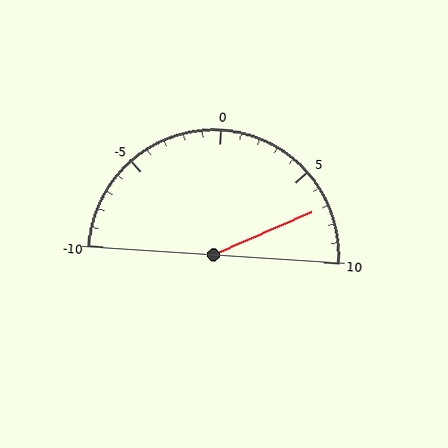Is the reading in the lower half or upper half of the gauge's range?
The reading is in the upper half of the range (-10 to 10).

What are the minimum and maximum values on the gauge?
The gauge ranges from -10 to 10.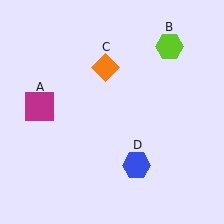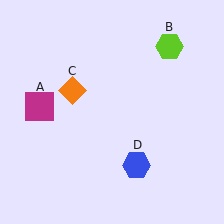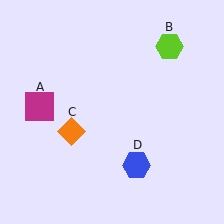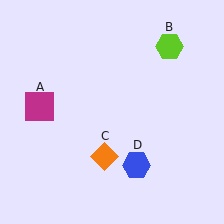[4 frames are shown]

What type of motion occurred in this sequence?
The orange diamond (object C) rotated counterclockwise around the center of the scene.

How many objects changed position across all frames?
1 object changed position: orange diamond (object C).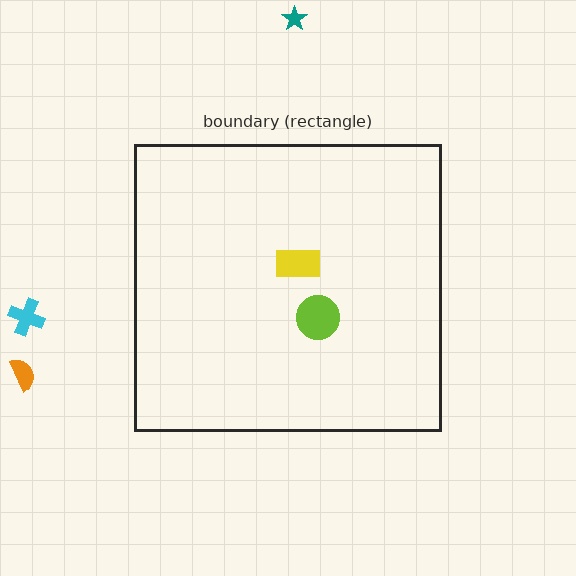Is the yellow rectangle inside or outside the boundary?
Inside.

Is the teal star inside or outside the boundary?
Outside.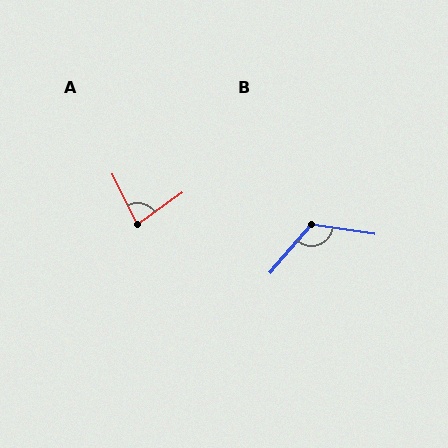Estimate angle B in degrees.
Approximately 122 degrees.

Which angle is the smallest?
A, at approximately 80 degrees.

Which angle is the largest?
B, at approximately 122 degrees.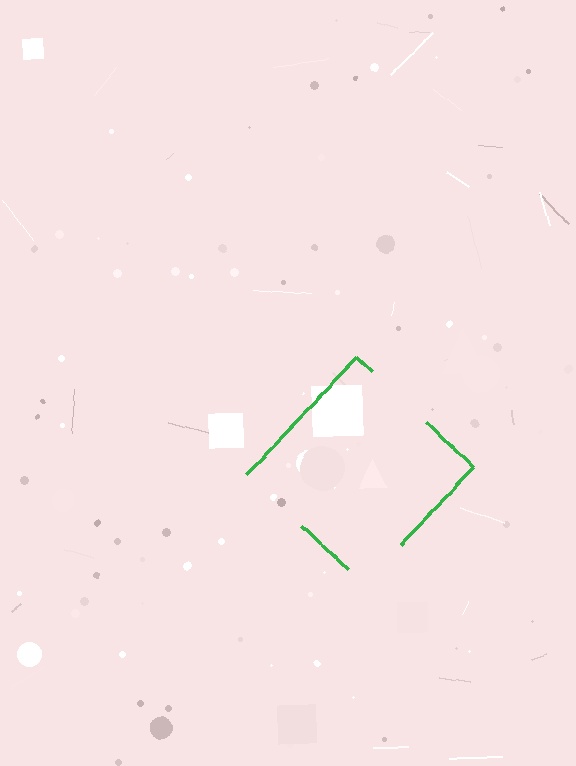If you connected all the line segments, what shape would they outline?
They would outline a diamond.